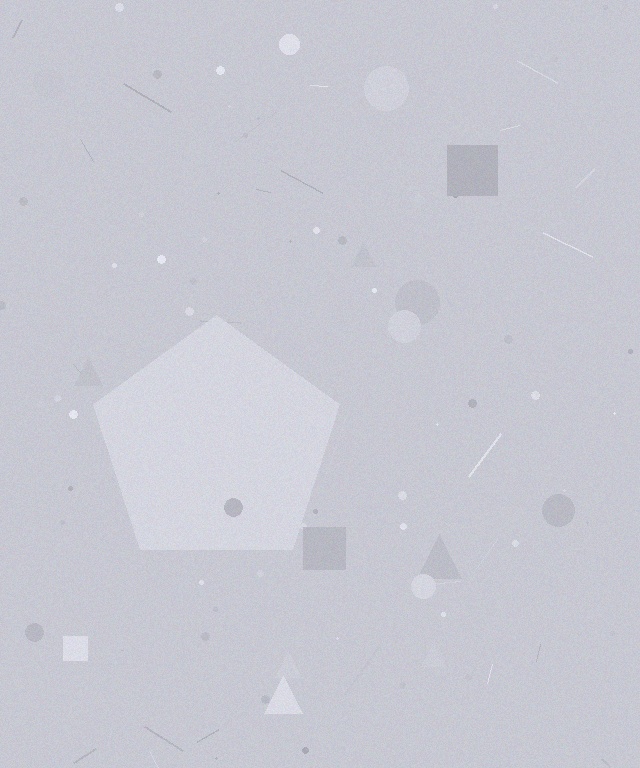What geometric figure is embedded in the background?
A pentagon is embedded in the background.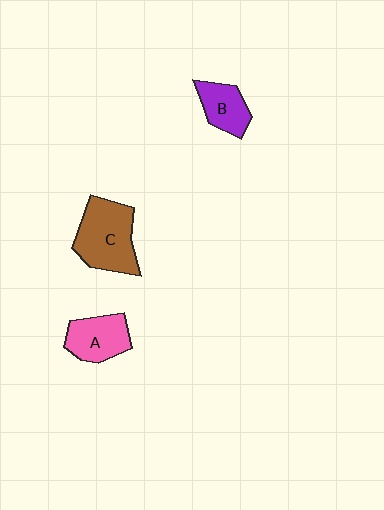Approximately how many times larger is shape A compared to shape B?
Approximately 1.2 times.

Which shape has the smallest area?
Shape B (purple).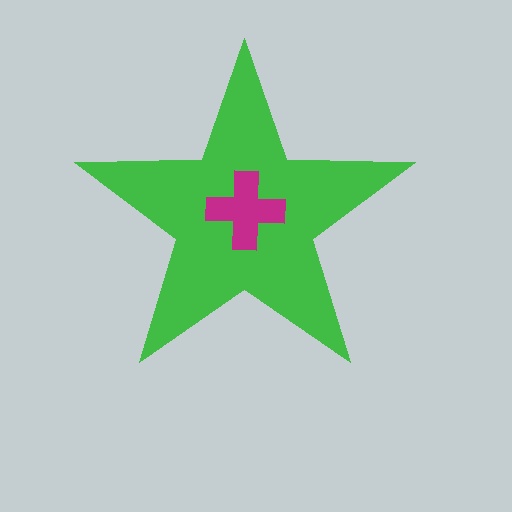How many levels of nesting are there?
2.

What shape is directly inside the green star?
The magenta cross.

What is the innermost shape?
The magenta cross.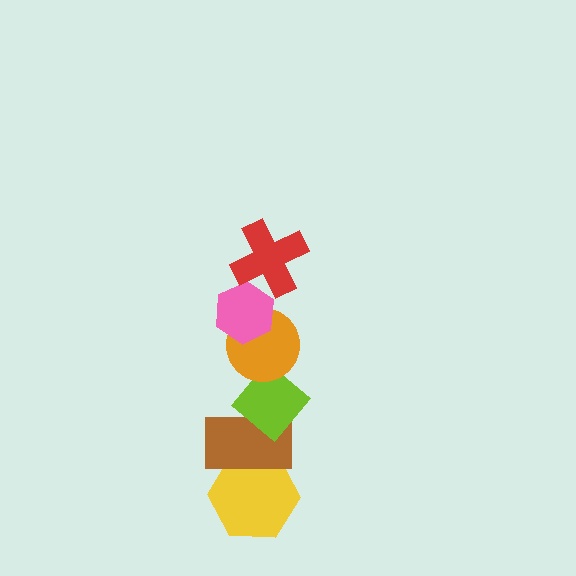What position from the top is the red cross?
The red cross is 1st from the top.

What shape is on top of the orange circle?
The pink hexagon is on top of the orange circle.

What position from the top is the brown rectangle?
The brown rectangle is 5th from the top.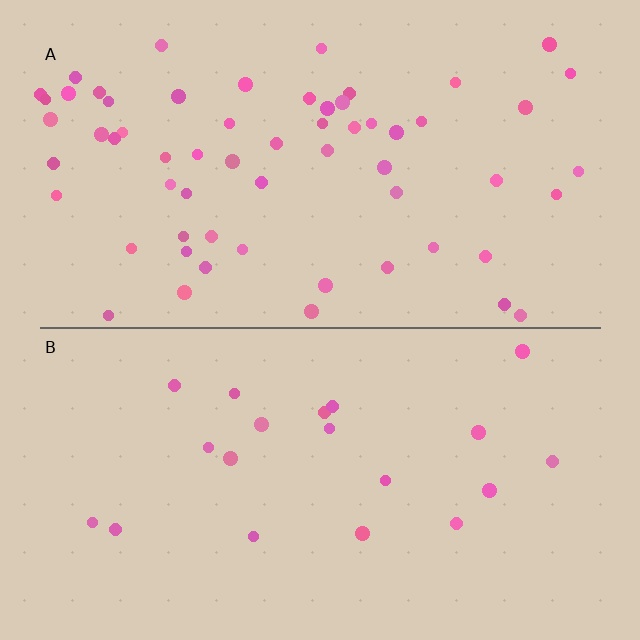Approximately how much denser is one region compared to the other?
Approximately 3.0× — region A over region B.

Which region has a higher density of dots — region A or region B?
A (the top).